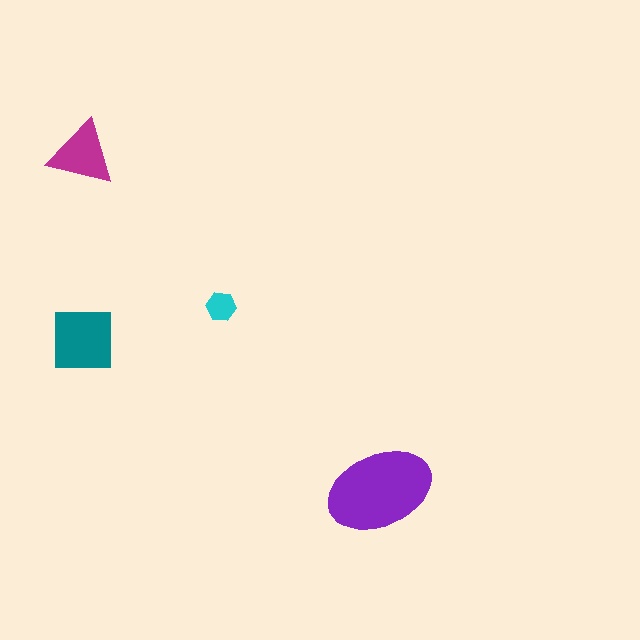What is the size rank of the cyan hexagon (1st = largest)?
4th.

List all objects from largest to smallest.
The purple ellipse, the teal square, the magenta triangle, the cyan hexagon.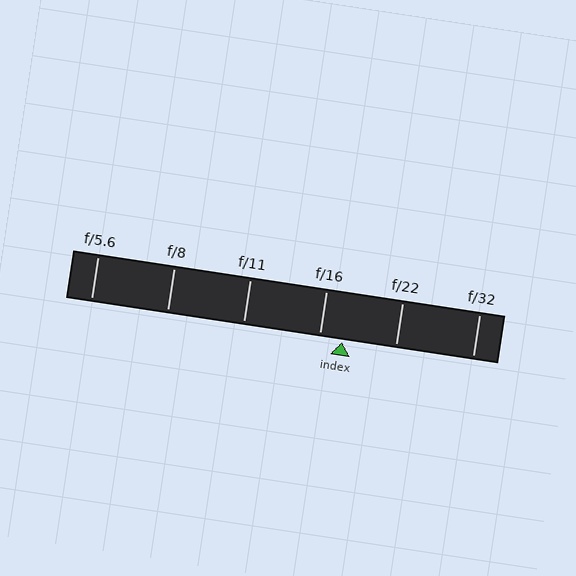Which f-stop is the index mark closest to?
The index mark is closest to f/16.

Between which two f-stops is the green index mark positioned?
The index mark is between f/16 and f/22.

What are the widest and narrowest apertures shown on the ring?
The widest aperture shown is f/5.6 and the narrowest is f/32.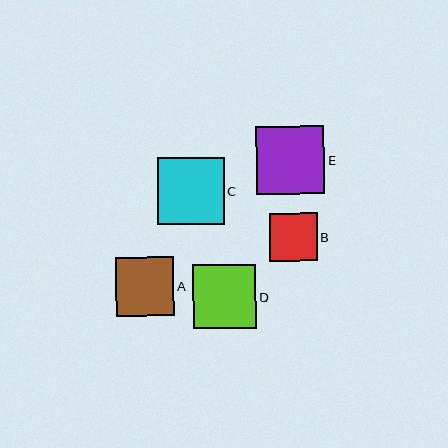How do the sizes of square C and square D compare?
Square C and square D are approximately the same size.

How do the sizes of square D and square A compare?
Square D and square A are approximately the same size.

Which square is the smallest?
Square B is the smallest with a size of approximately 48 pixels.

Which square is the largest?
Square E is the largest with a size of approximately 68 pixels.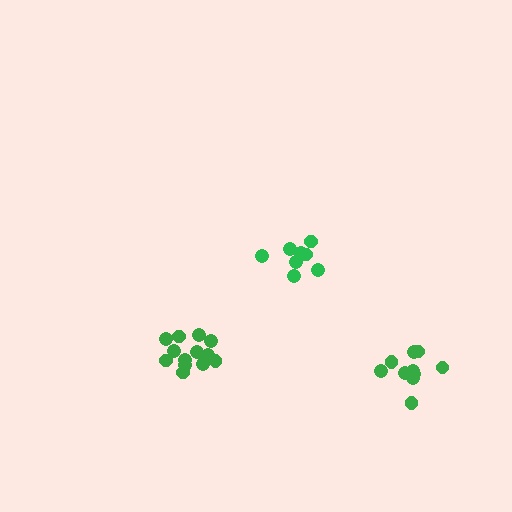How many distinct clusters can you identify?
There are 3 distinct clusters.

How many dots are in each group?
Group 1: 10 dots, Group 2: 8 dots, Group 3: 13 dots (31 total).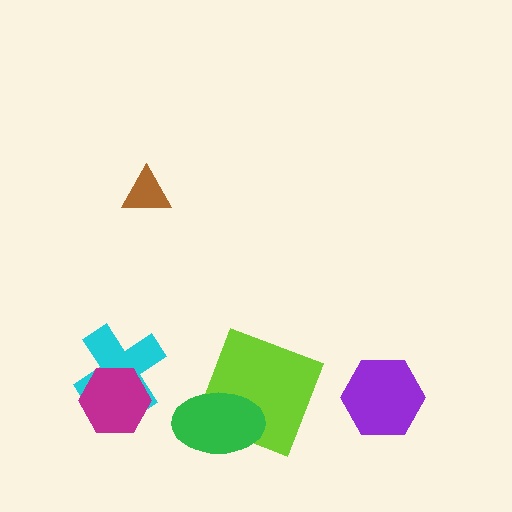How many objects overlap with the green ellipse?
1 object overlaps with the green ellipse.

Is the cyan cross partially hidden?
Yes, it is partially covered by another shape.